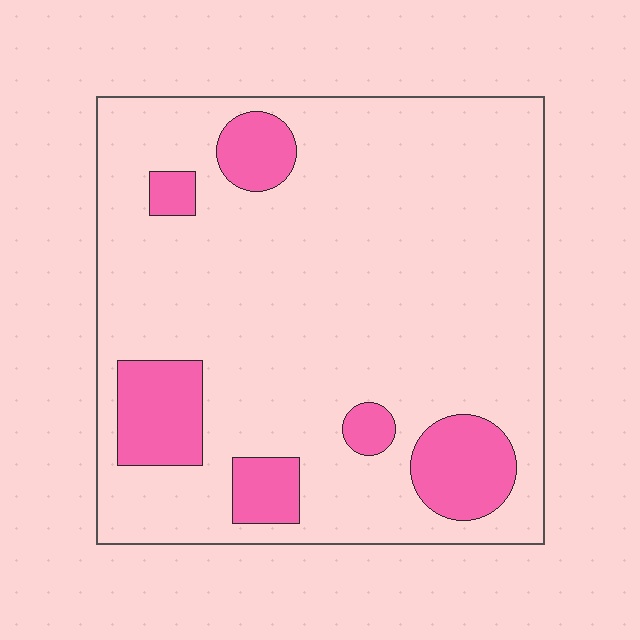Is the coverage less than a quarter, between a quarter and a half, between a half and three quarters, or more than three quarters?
Less than a quarter.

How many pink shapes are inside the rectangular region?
6.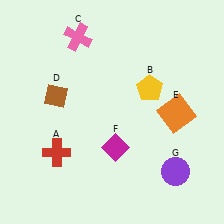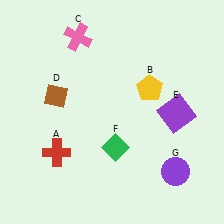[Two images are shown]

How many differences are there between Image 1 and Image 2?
There are 2 differences between the two images.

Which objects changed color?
E changed from orange to purple. F changed from magenta to green.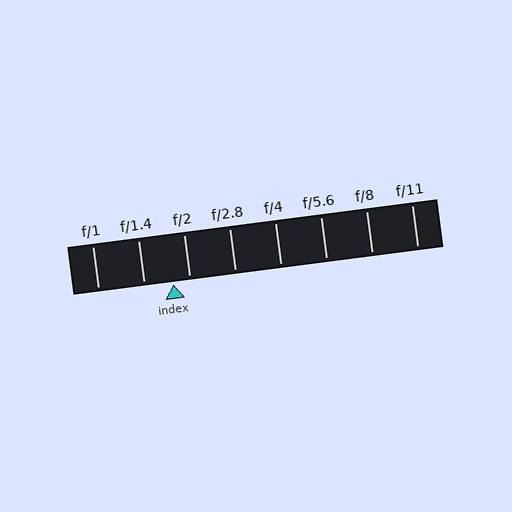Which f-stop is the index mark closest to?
The index mark is closest to f/2.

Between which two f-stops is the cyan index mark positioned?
The index mark is between f/1.4 and f/2.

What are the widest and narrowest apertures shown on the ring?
The widest aperture shown is f/1 and the narrowest is f/11.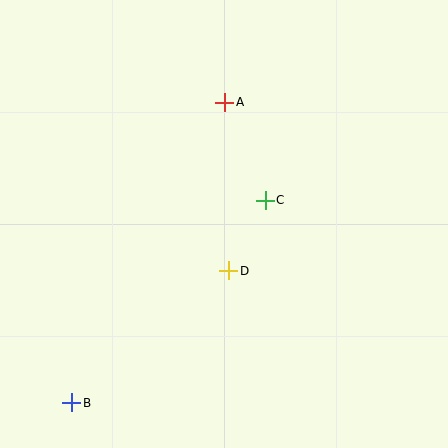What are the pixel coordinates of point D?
Point D is at (229, 271).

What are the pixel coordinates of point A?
Point A is at (225, 102).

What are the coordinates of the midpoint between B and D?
The midpoint between B and D is at (150, 337).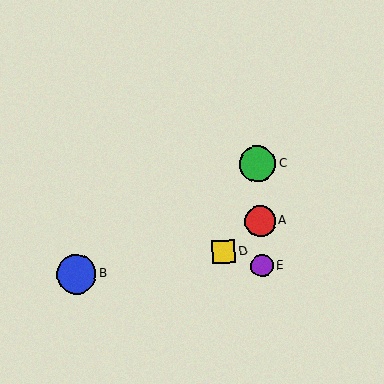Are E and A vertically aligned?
Yes, both are at x≈262.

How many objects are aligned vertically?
3 objects (A, C, E) are aligned vertically.